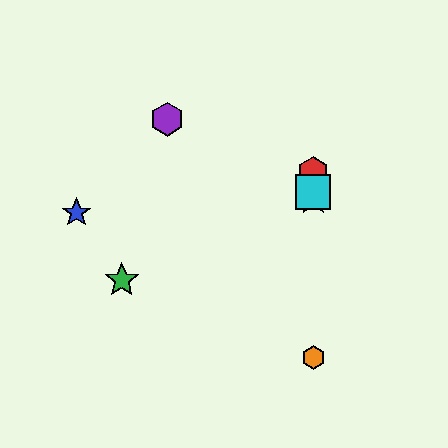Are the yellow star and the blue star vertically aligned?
No, the yellow star is at x≈313 and the blue star is at x≈76.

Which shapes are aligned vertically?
The red hexagon, the yellow star, the orange hexagon, the cyan square are aligned vertically.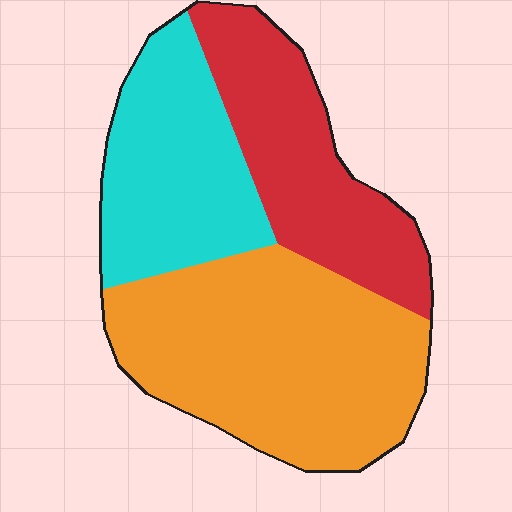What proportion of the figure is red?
Red covers around 30% of the figure.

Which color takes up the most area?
Orange, at roughly 45%.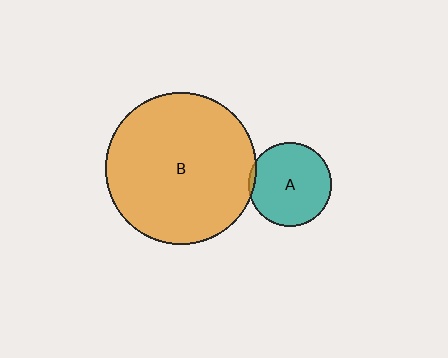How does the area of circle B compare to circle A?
Approximately 3.3 times.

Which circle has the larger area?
Circle B (orange).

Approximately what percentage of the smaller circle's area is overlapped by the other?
Approximately 5%.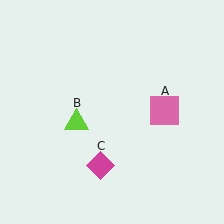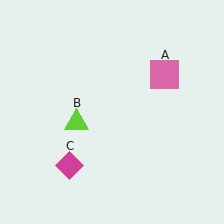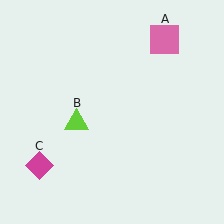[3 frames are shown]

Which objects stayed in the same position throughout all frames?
Lime triangle (object B) remained stationary.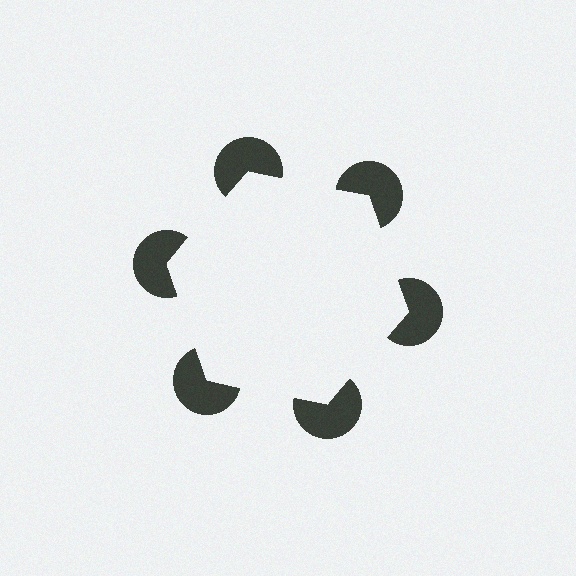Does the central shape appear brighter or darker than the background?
It typically appears slightly brighter than the background, even though no actual brightness change is drawn.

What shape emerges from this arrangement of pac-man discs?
An illusory hexagon — its edges are inferred from the aligned wedge cuts in the pac-man discs, not physically drawn.